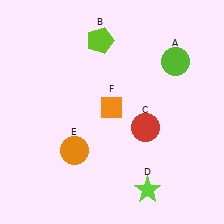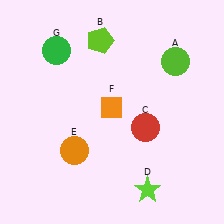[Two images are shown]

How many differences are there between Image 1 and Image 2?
There is 1 difference between the two images.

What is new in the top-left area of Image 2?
A green circle (G) was added in the top-left area of Image 2.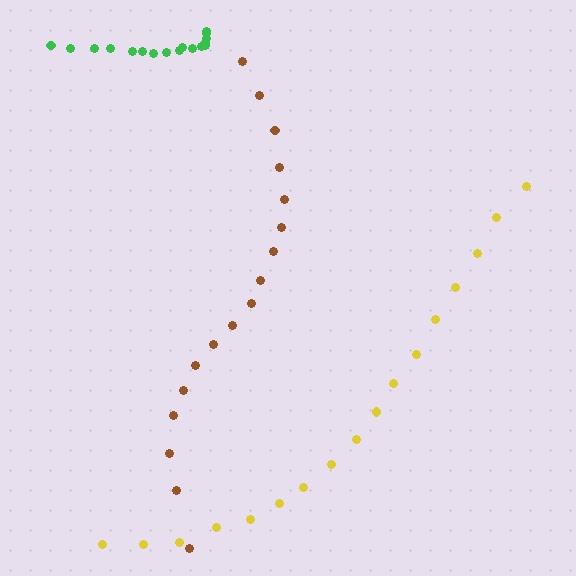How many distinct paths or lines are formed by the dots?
There are 3 distinct paths.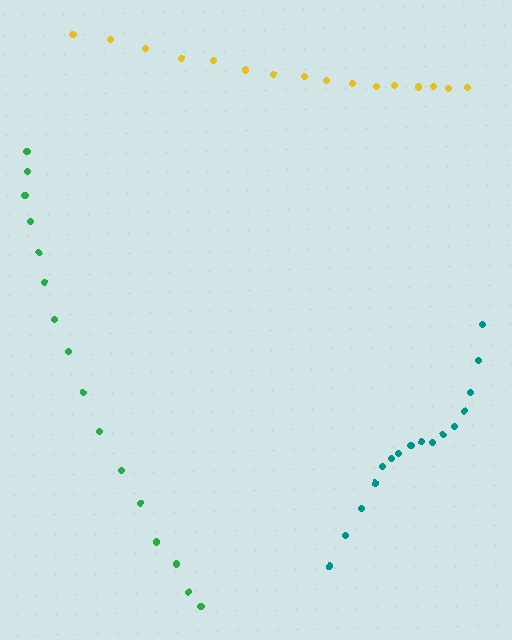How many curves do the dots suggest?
There are 3 distinct paths.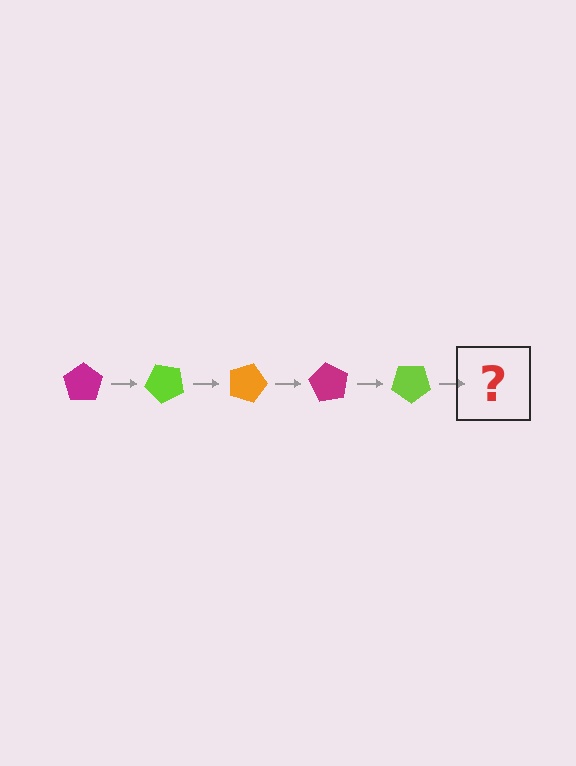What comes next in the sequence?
The next element should be an orange pentagon, rotated 225 degrees from the start.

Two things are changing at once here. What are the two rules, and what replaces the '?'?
The two rules are that it rotates 45 degrees each step and the color cycles through magenta, lime, and orange. The '?' should be an orange pentagon, rotated 225 degrees from the start.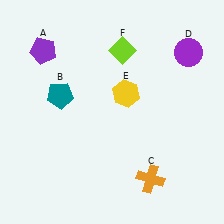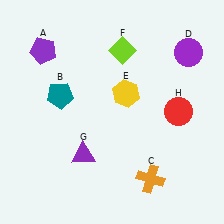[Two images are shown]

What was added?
A purple triangle (G), a red circle (H) were added in Image 2.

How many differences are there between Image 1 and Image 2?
There are 2 differences between the two images.